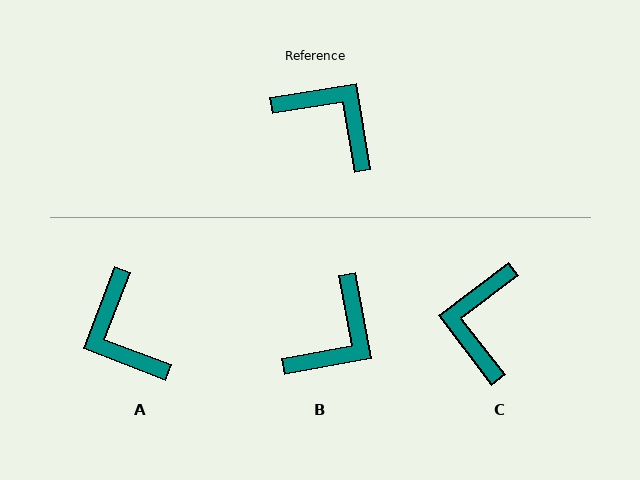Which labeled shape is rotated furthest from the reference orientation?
A, about 149 degrees away.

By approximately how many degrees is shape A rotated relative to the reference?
Approximately 149 degrees counter-clockwise.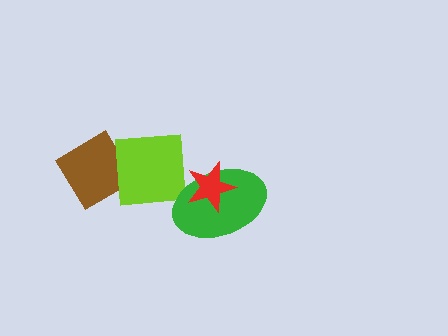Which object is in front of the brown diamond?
The lime square is in front of the brown diamond.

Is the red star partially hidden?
No, no other shape covers it.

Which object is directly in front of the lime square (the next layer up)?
The green ellipse is directly in front of the lime square.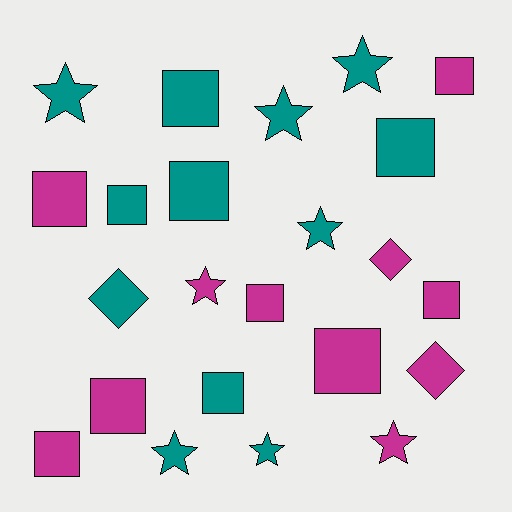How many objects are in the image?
There are 23 objects.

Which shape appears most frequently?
Square, with 12 objects.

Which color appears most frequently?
Teal, with 12 objects.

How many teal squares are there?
There are 5 teal squares.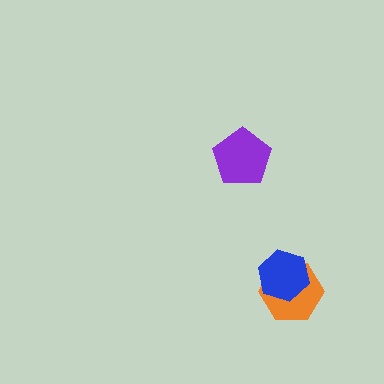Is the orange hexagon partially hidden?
Yes, it is partially covered by another shape.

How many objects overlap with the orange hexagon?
1 object overlaps with the orange hexagon.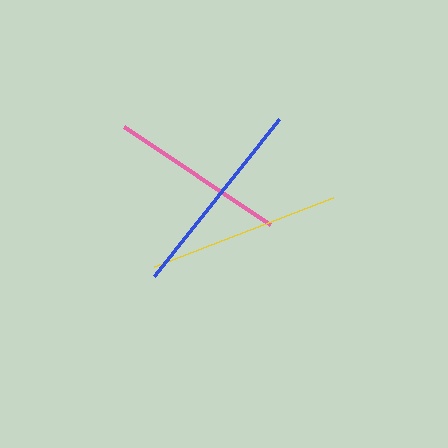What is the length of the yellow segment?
The yellow segment is approximately 191 pixels long.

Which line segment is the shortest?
The pink line is the shortest at approximately 176 pixels.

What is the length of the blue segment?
The blue segment is approximately 200 pixels long.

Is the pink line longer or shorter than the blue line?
The blue line is longer than the pink line.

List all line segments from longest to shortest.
From longest to shortest: blue, yellow, pink.